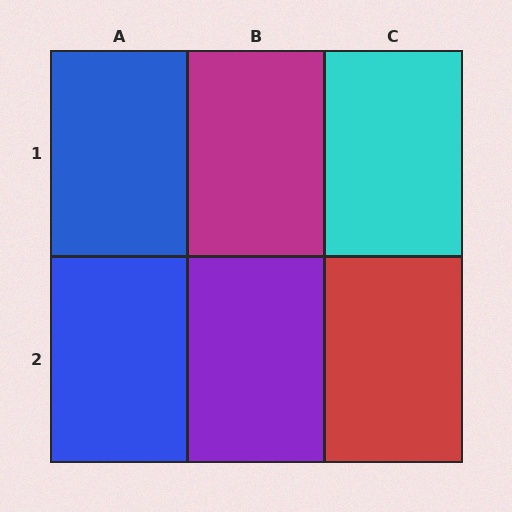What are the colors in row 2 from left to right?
Blue, purple, red.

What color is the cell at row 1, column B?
Magenta.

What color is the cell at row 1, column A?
Blue.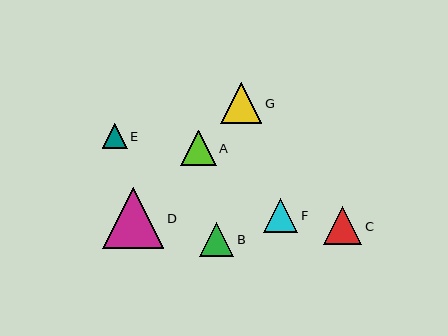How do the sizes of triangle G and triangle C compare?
Triangle G and triangle C are approximately the same size.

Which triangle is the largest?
Triangle D is the largest with a size of approximately 61 pixels.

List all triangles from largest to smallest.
From largest to smallest: D, G, C, A, F, B, E.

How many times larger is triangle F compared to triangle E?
Triangle F is approximately 1.4 times the size of triangle E.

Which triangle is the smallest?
Triangle E is the smallest with a size of approximately 25 pixels.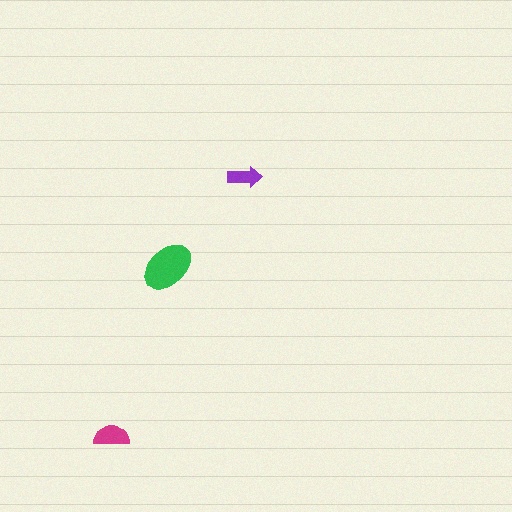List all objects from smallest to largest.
The purple arrow, the magenta semicircle, the green ellipse.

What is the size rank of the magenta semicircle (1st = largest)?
2nd.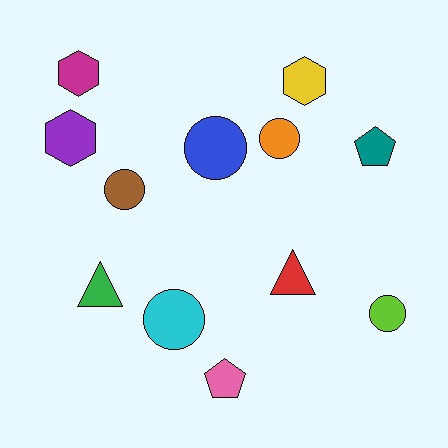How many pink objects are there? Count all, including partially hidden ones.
There is 1 pink object.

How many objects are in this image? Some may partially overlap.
There are 12 objects.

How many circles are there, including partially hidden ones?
There are 5 circles.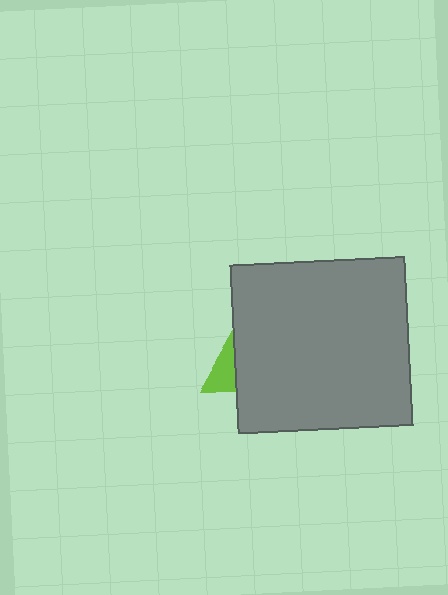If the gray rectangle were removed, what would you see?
You would see the complete lime triangle.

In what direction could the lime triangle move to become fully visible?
The lime triangle could move left. That would shift it out from behind the gray rectangle entirely.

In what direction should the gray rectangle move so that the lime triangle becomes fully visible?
The gray rectangle should move right. That is the shortest direction to clear the overlap and leave the lime triangle fully visible.